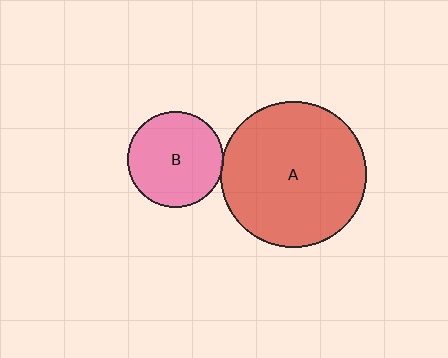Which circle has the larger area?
Circle A (red).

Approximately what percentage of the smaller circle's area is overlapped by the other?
Approximately 5%.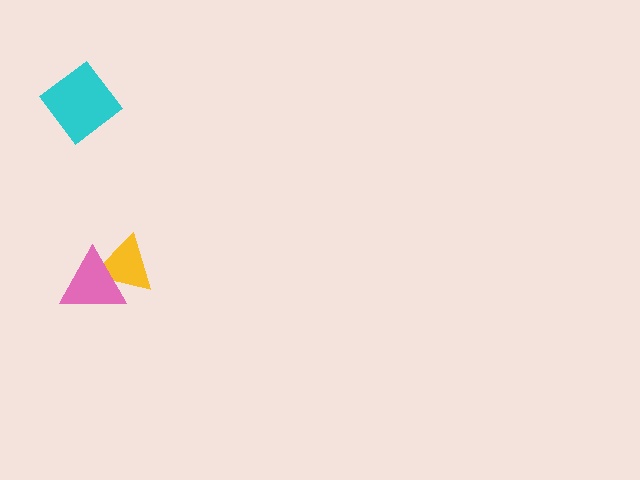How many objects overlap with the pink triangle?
1 object overlaps with the pink triangle.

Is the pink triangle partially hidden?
No, no other shape covers it.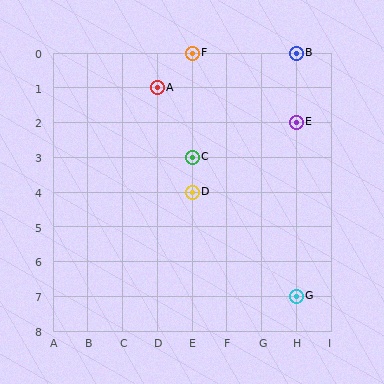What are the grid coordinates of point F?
Point F is at grid coordinates (E, 0).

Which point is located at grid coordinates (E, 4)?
Point D is at (E, 4).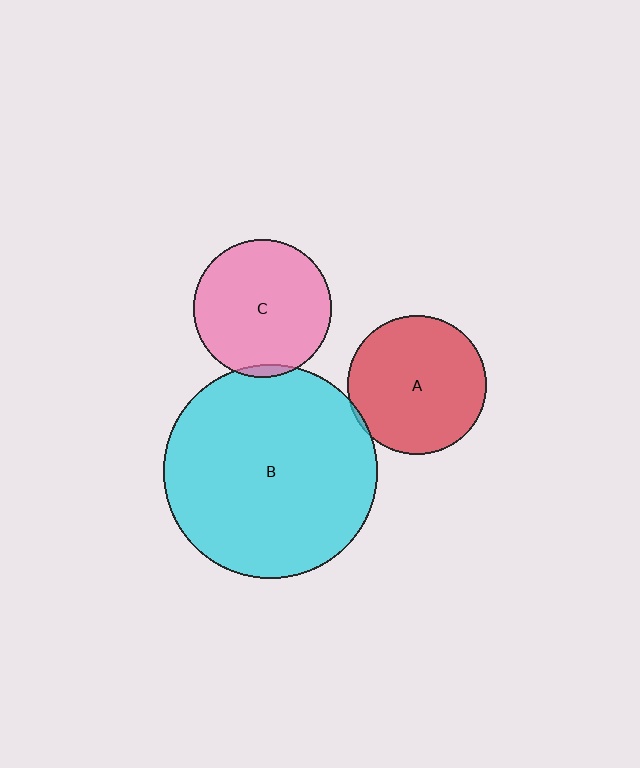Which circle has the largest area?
Circle B (cyan).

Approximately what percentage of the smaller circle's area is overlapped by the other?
Approximately 5%.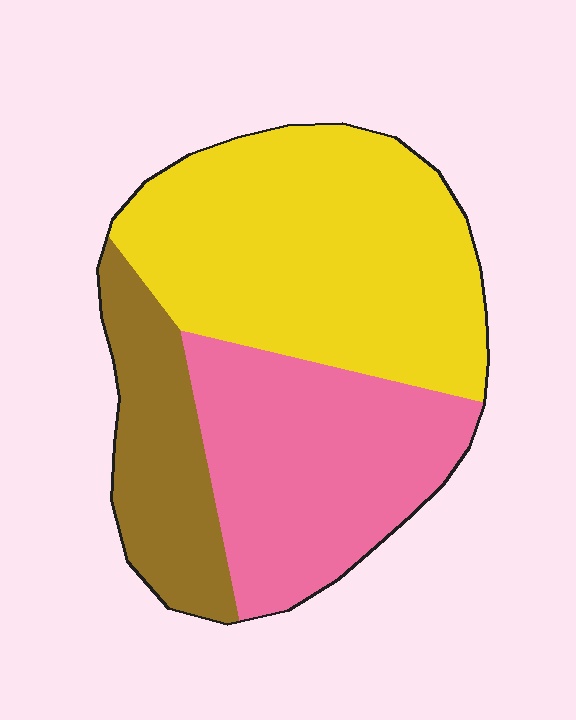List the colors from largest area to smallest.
From largest to smallest: yellow, pink, brown.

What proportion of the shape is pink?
Pink takes up about one third (1/3) of the shape.